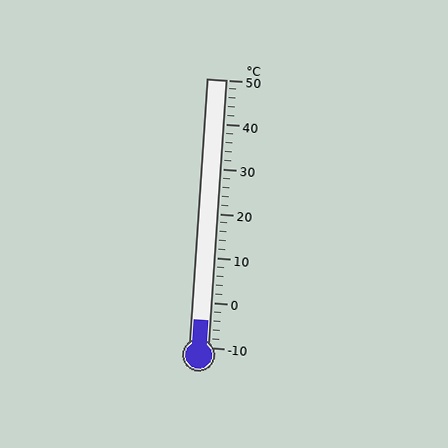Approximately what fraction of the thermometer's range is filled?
The thermometer is filled to approximately 10% of its range.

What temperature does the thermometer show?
The thermometer shows approximately -4°C.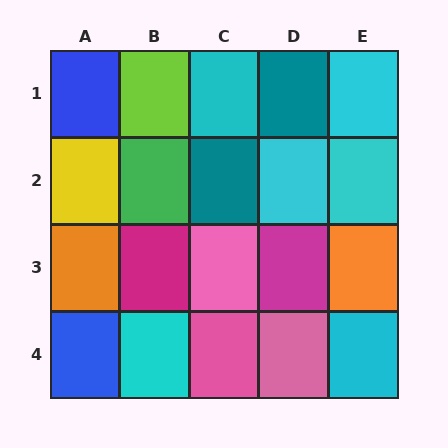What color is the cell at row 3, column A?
Orange.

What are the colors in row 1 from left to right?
Blue, lime, cyan, teal, cyan.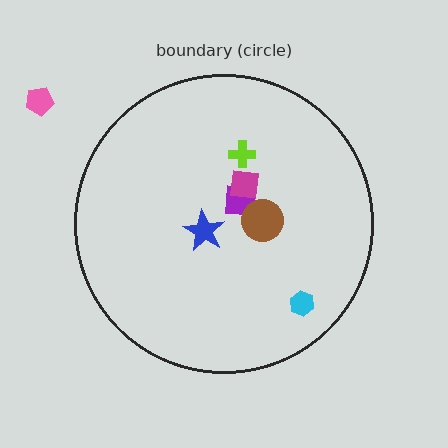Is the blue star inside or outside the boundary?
Inside.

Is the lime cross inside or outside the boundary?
Inside.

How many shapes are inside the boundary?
6 inside, 1 outside.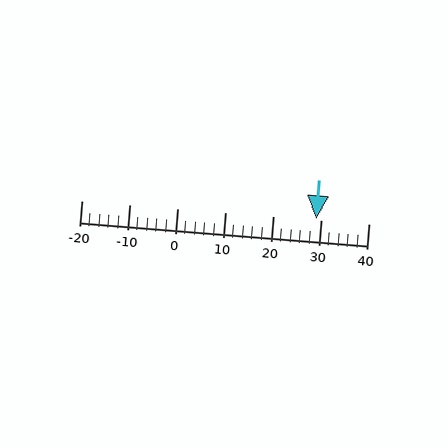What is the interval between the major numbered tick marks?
The major tick marks are spaced 10 units apart.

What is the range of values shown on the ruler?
The ruler shows values from -20 to 40.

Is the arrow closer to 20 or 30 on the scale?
The arrow is closer to 30.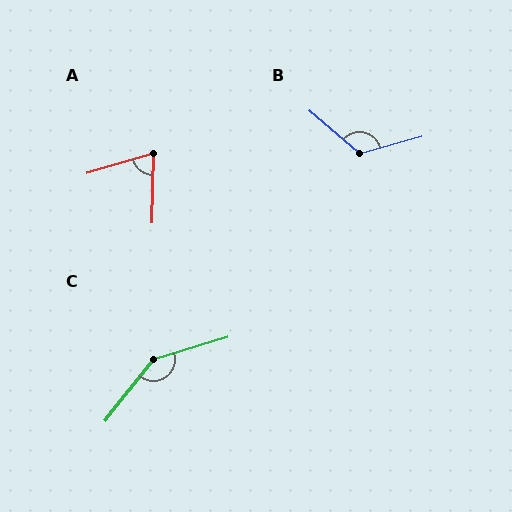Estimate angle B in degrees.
Approximately 124 degrees.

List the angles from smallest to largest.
A (73°), B (124°), C (145°).